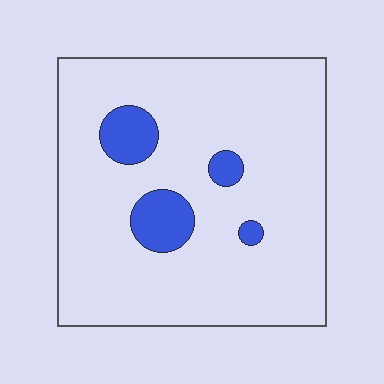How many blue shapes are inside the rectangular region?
4.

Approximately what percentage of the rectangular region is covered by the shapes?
Approximately 10%.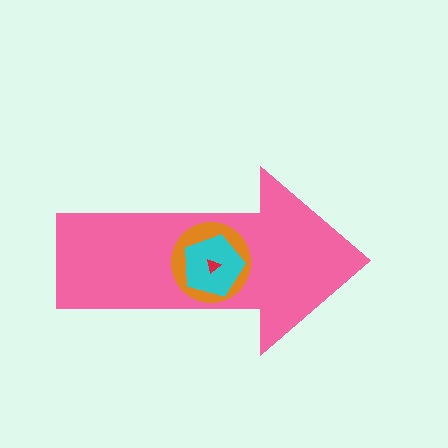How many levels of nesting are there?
4.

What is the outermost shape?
The pink arrow.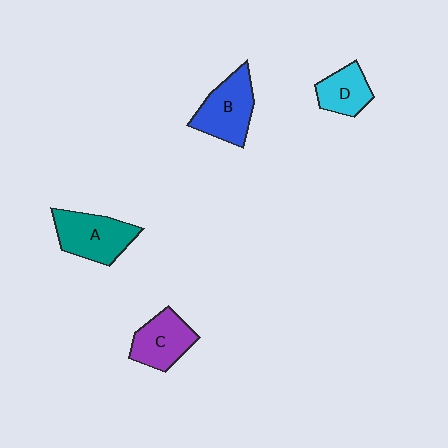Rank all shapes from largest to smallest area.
From largest to smallest: A (teal), B (blue), C (purple), D (cyan).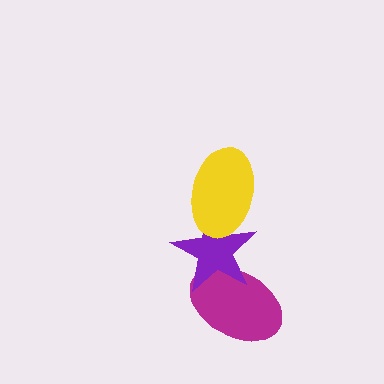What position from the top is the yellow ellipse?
The yellow ellipse is 1st from the top.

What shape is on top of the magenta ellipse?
The purple star is on top of the magenta ellipse.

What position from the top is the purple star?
The purple star is 2nd from the top.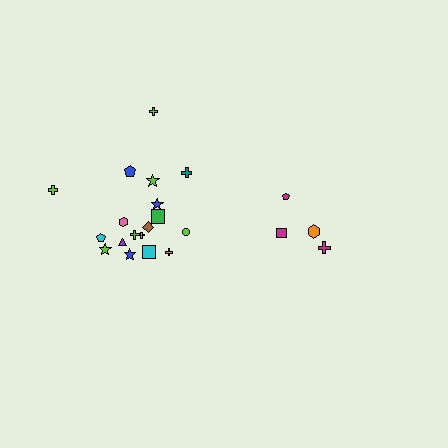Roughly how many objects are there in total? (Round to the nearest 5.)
Roughly 20 objects in total.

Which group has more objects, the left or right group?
The left group.